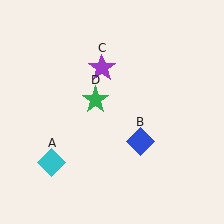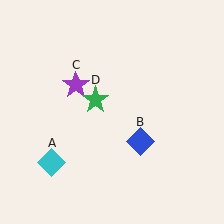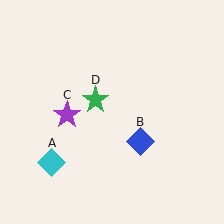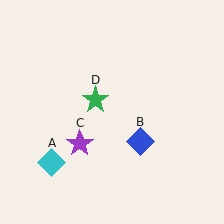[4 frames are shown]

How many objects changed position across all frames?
1 object changed position: purple star (object C).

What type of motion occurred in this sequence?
The purple star (object C) rotated counterclockwise around the center of the scene.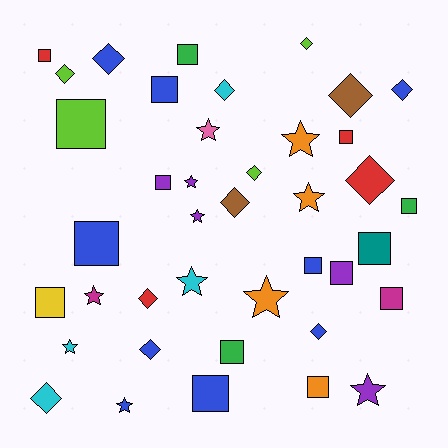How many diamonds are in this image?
There are 13 diamonds.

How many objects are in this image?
There are 40 objects.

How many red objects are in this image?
There are 4 red objects.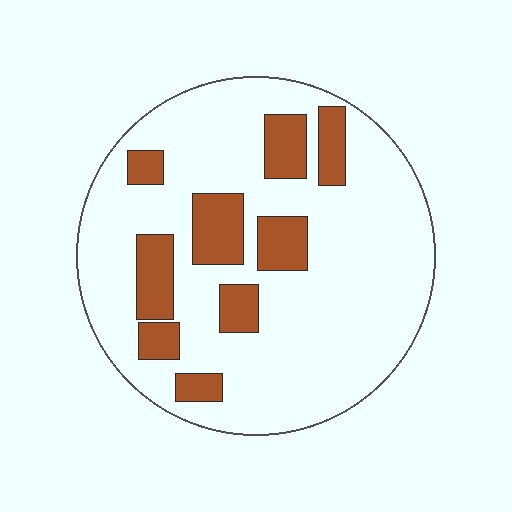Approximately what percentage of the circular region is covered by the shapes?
Approximately 20%.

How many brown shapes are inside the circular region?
9.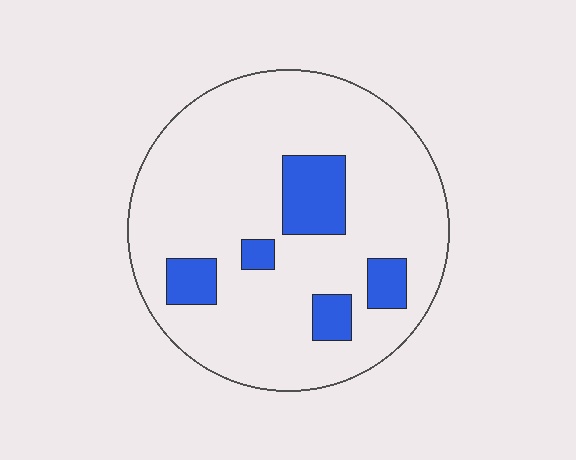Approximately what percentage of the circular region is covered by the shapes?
Approximately 15%.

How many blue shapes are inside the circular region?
5.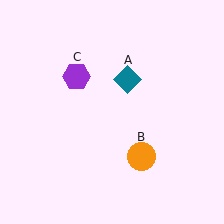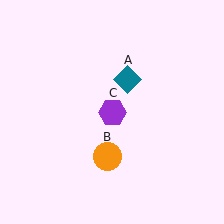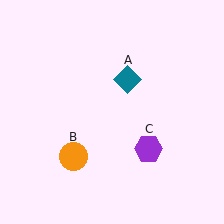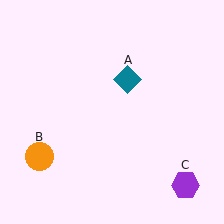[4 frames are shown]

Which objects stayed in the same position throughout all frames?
Teal diamond (object A) remained stationary.